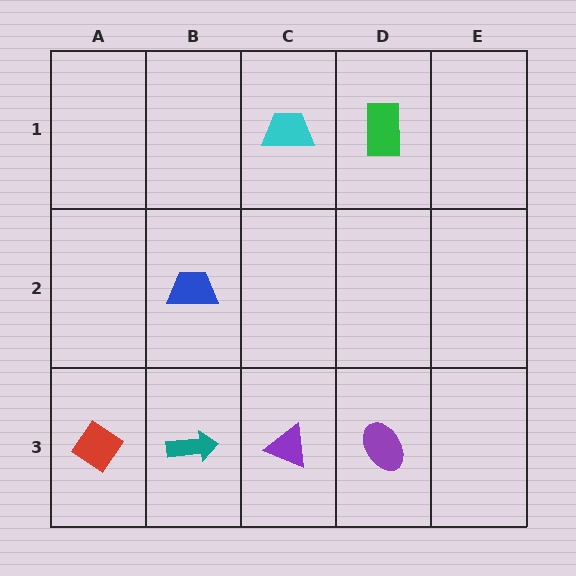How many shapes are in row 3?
4 shapes.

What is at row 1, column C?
A cyan trapezoid.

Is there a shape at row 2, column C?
No, that cell is empty.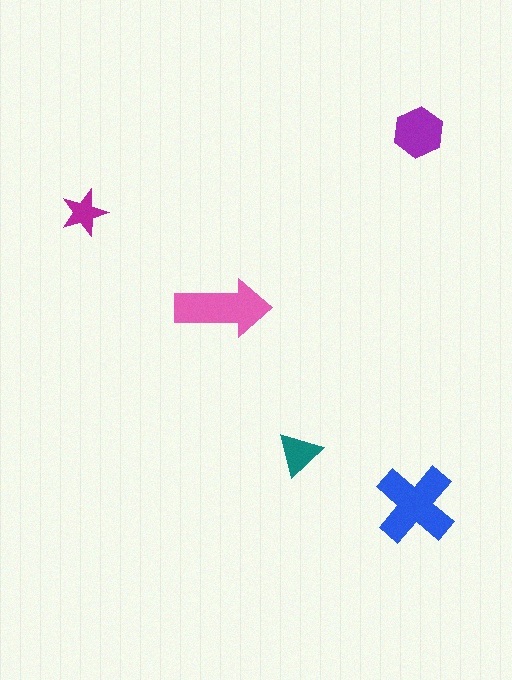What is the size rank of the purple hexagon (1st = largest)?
3rd.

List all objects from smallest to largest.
The magenta star, the teal triangle, the purple hexagon, the pink arrow, the blue cross.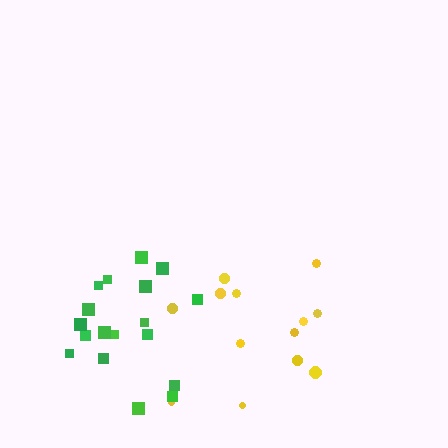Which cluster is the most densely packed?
Green.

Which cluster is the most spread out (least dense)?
Yellow.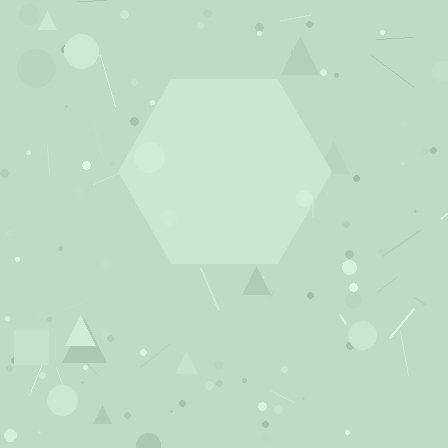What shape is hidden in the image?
A hexagon is hidden in the image.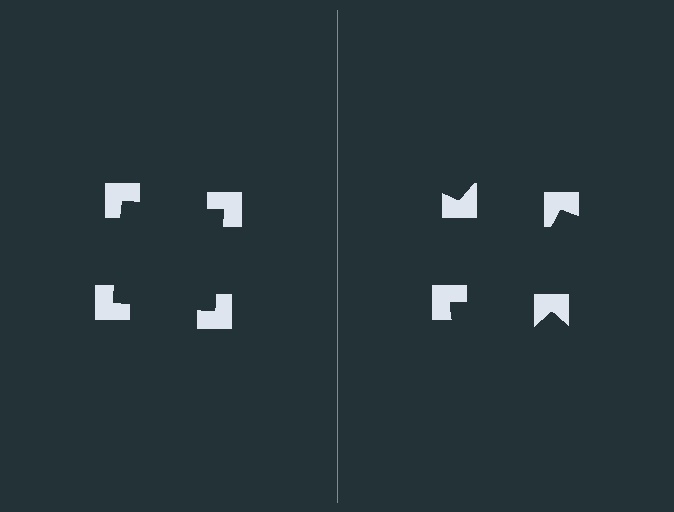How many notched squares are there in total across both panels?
8 — 4 on each side.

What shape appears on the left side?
An illusory square.